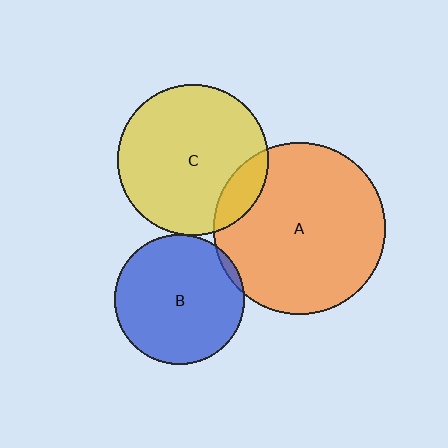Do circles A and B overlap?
Yes.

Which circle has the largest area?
Circle A (orange).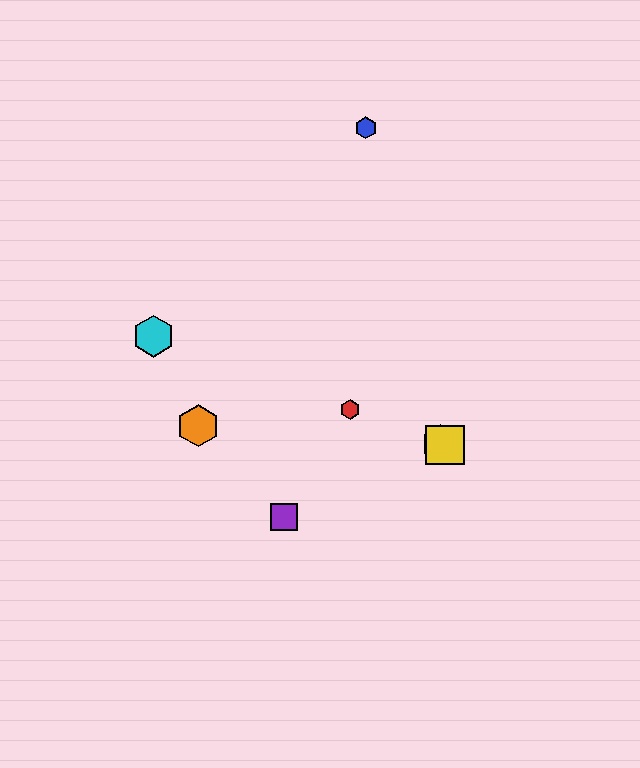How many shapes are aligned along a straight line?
4 shapes (the red hexagon, the green hexagon, the yellow square, the cyan hexagon) are aligned along a straight line.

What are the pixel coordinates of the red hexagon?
The red hexagon is at (350, 410).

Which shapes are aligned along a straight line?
The red hexagon, the green hexagon, the yellow square, the cyan hexagon are aligned along a straight line.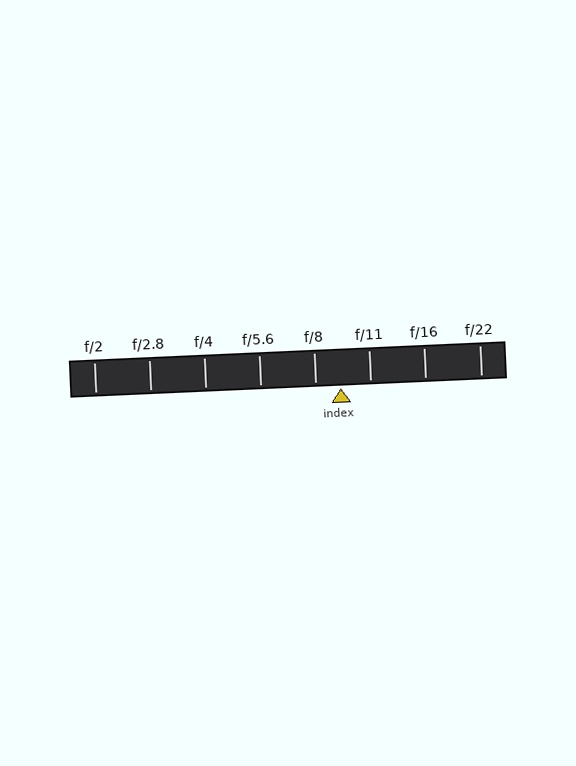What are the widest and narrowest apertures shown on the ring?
The widest aperture shown is f/2 and the narrowest is f/22.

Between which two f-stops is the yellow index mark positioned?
The index mark is between f/8 and f/11.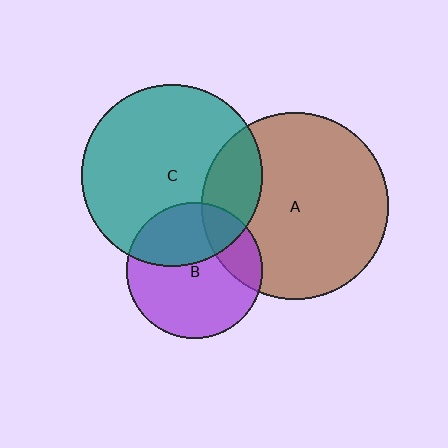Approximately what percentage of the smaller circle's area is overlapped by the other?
Approximately 20%.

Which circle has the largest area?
Circle A (brown).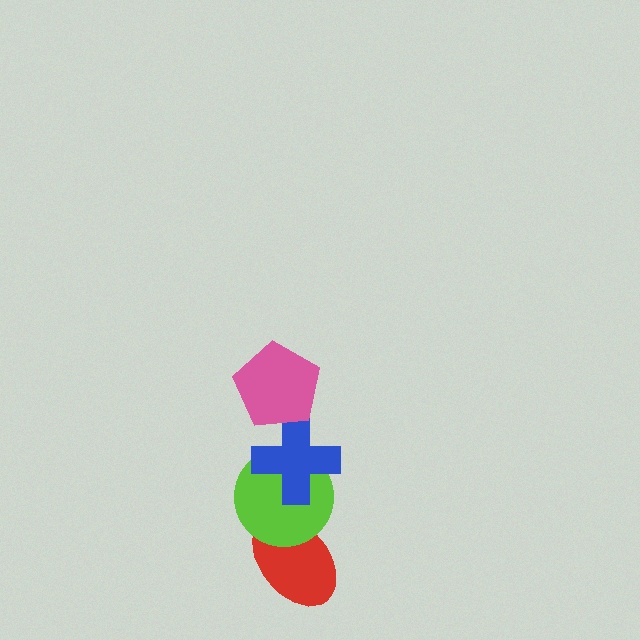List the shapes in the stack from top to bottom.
From top to bottom: the pink pentagon, the blue cross, the lime circle, the red ellipse.